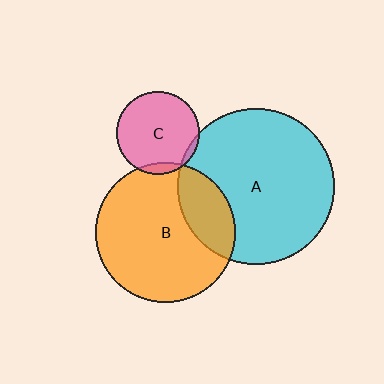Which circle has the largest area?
Circle A (cyan).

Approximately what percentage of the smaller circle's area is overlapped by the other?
Approximately 5%.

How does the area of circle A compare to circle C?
Approximately 3.6 times.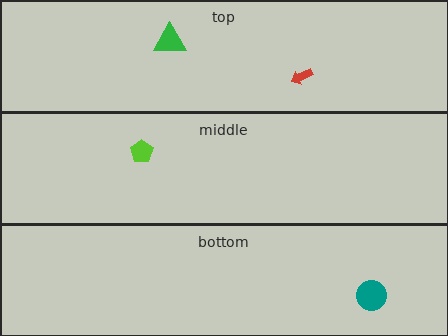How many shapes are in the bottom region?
1.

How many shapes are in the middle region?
1.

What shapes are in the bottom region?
The teal circle.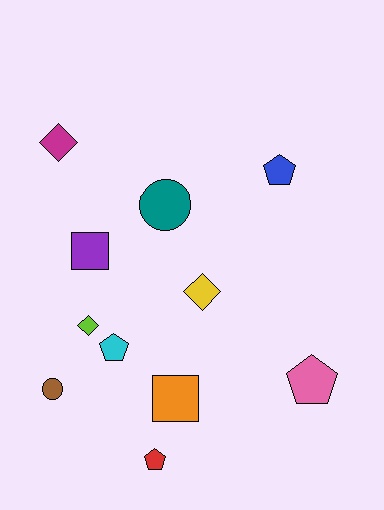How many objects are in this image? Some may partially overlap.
There are 11 objects.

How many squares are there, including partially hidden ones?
There are 2 squares.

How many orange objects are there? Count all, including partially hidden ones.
There is 1 orange object.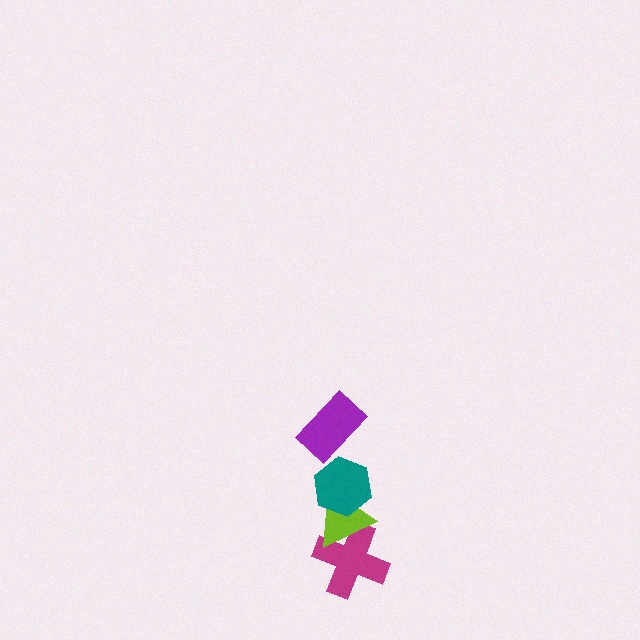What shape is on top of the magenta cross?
The lime triangle is on top of the magenta cross.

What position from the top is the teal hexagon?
The teal hexagon is 2nd from the top.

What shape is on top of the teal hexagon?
The purple rectangle is on top of the teal hexagon.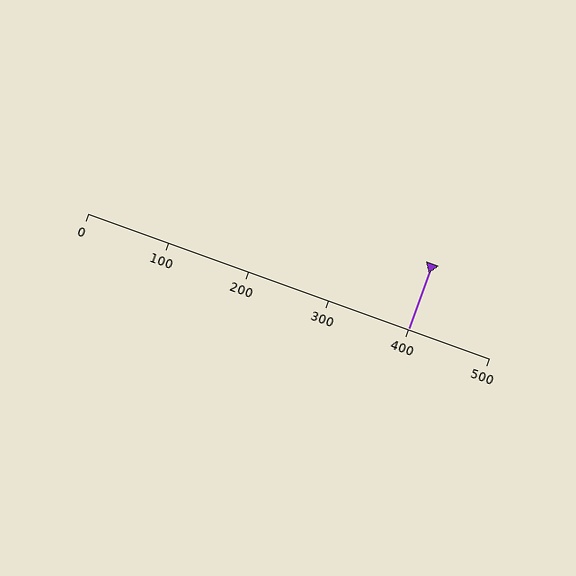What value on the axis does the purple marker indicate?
The marker indicates approximately 400.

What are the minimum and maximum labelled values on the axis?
The axis runs from 0 to 500.